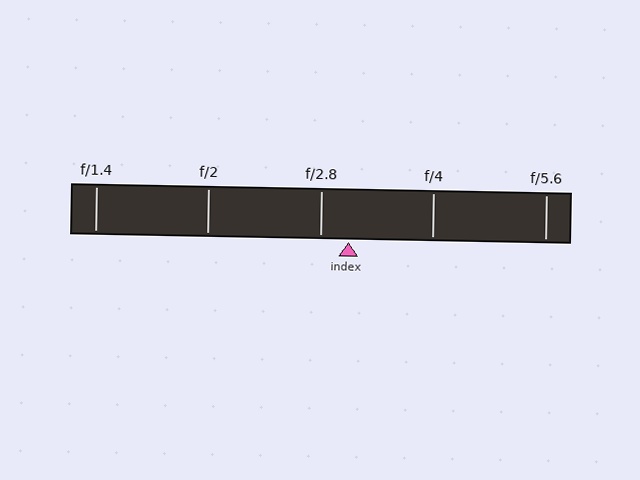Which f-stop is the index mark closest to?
The index mark is closest to f/2.8.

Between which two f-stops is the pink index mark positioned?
The index mark is between f/2.8 and f/4.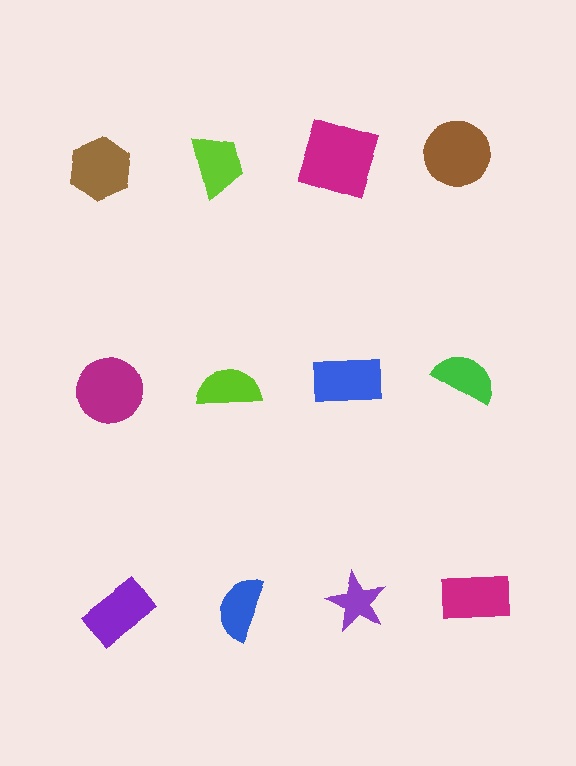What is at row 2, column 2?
A lime semicircle.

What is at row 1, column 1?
A brown hexagon.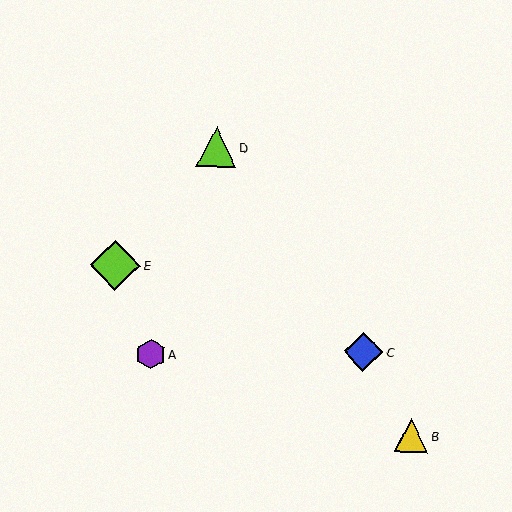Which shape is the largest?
The lime diamond (labeled E) is the largest.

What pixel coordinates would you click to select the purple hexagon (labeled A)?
Click at (151, 354) to select the purple hexagon A.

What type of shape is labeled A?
Shape A is a purple hexagon.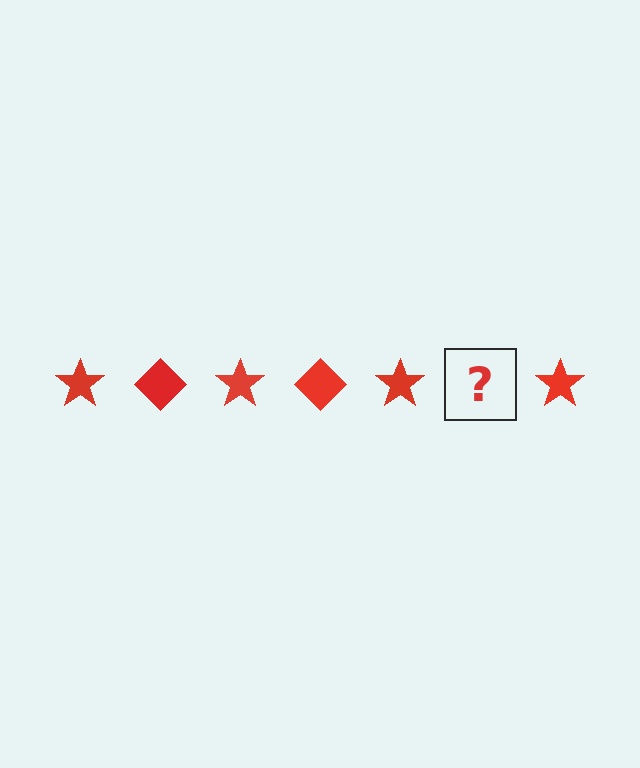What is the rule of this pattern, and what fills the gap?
The rule is that the pattern cycles through star, diamond shapes in red. The gap should be filled with a red diamond.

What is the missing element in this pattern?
The missing element is a red diamond.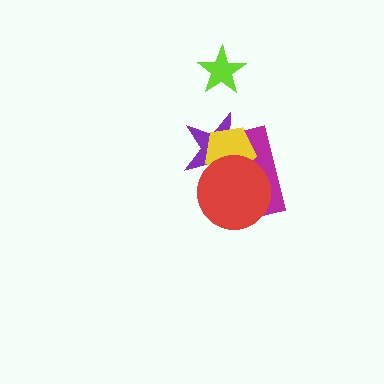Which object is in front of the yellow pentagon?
The red circle is in front of the yellow pentagon.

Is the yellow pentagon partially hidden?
Yes, it is partially covered by another shape.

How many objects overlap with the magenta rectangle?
3 objects overlap with the magenta rectangle.